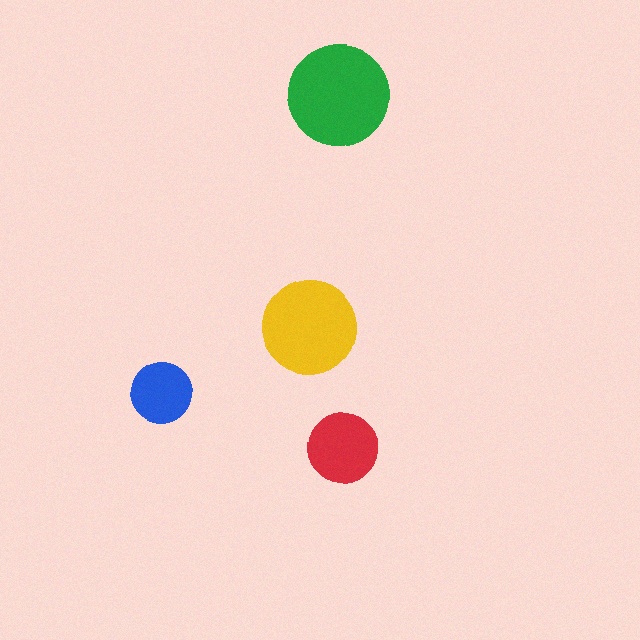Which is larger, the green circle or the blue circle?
The green one.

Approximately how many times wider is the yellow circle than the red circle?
About 1.5 times wider.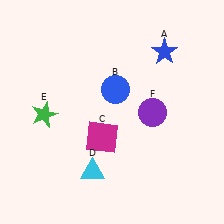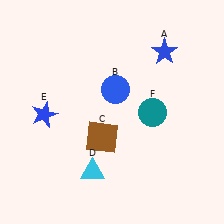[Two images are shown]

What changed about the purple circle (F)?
In Image 1, F is purple. In Image 2, it changed to teal.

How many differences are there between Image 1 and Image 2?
There are 3 differences between the two images.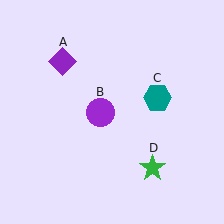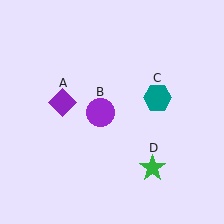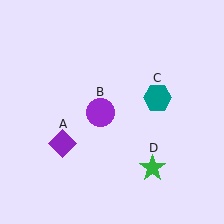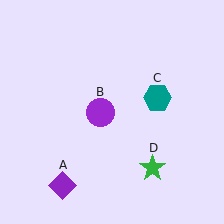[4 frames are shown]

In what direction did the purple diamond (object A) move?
The purple diamond (object A) moved down.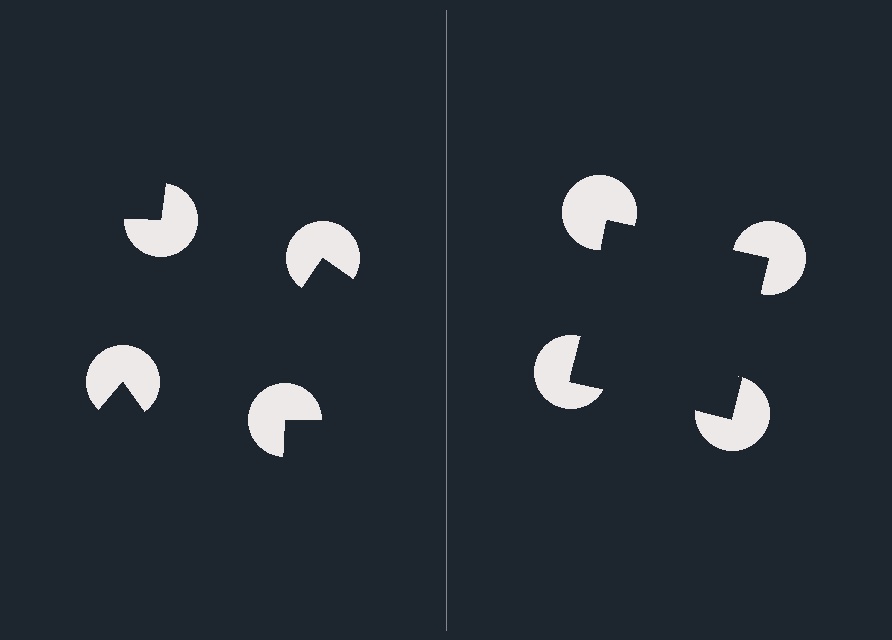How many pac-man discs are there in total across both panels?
8 — 4 on each side.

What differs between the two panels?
The pac-man discs are positioned identically on both sides; only the wedge orientations differ. On the right they align to a square; on the left they are misaligned.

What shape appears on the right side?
An illusory square.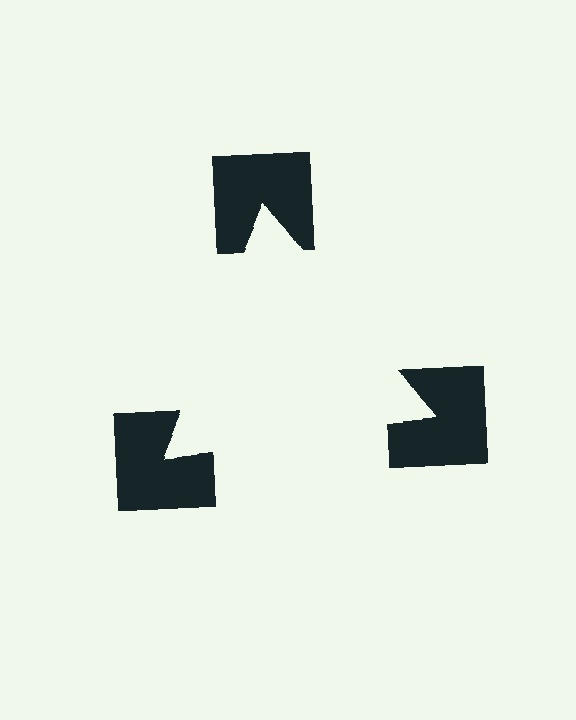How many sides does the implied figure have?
3 sides.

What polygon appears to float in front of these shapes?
An illusory triangle — its edges are inferred from the aligned wedge cuts in the notched squares, not physically drawn.